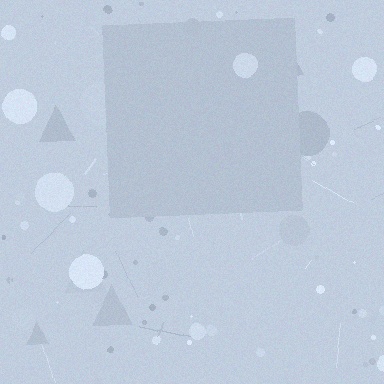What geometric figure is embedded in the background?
A square is embedded in the background.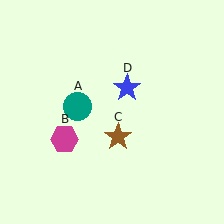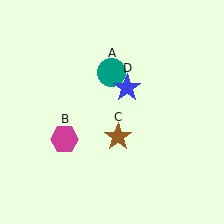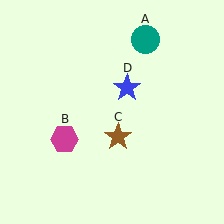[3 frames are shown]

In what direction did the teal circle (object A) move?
The teal circle (object A) moved up and to the right.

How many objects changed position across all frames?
1 object changed position: teal circle (object A).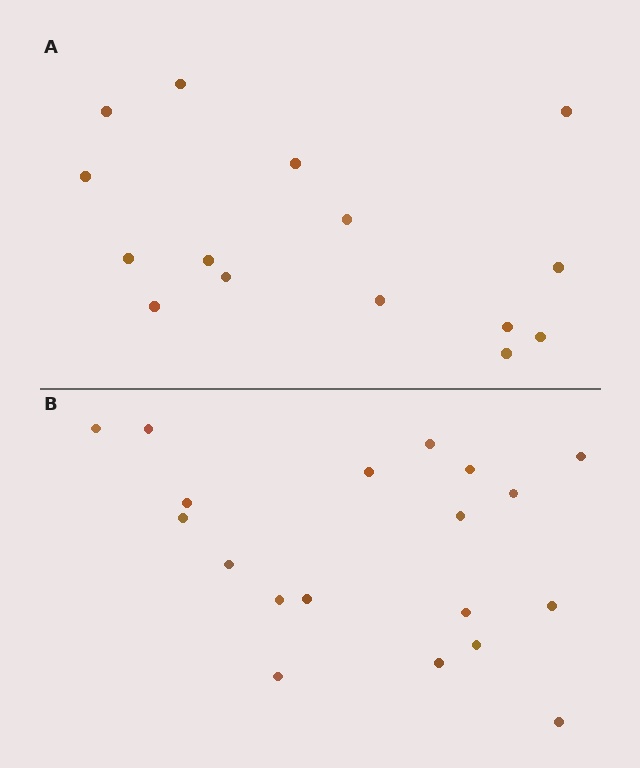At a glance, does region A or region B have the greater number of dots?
Region B (the bottom region) has more dots.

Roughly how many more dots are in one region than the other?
Region B has about 4 more dots than region A.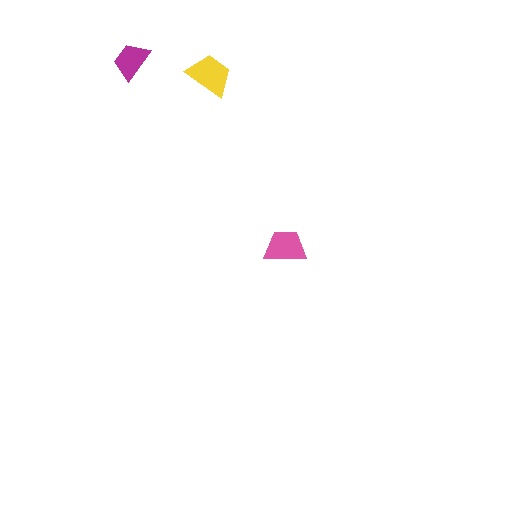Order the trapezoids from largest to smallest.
the yellow one, the pink one, the magenta one.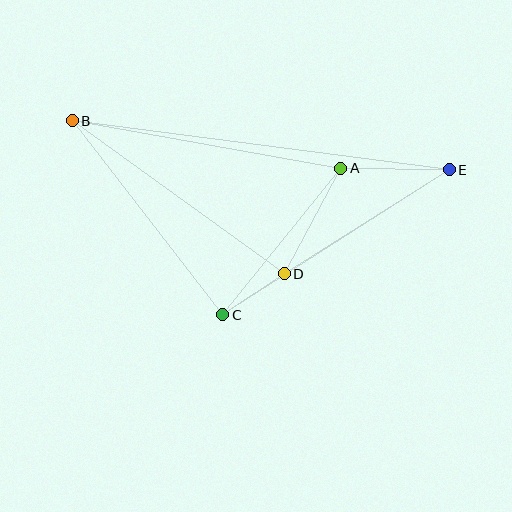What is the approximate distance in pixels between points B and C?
The distance between B and C is approximately 246 pixels.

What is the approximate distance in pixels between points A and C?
The distance between A and C is approximately 188 pixels.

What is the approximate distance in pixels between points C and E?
The distance between C and E is approximately 269 pixels.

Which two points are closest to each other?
Points C and D are closest to each other.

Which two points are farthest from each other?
Points B and E are farthest from each other.